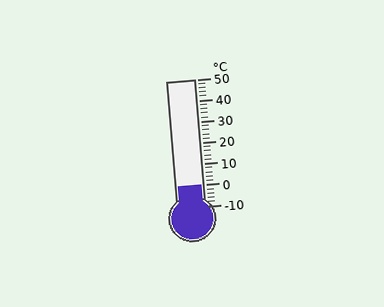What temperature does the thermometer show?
The thermometer shows approximately 0°C.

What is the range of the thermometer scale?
The thermometer scale ranges from -10°C to 50°C.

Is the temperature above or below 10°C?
The temperature is below 10°C.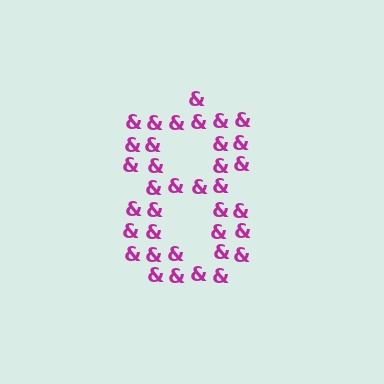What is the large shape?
The large shape is the digit 8.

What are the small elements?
The small elements are ampersands.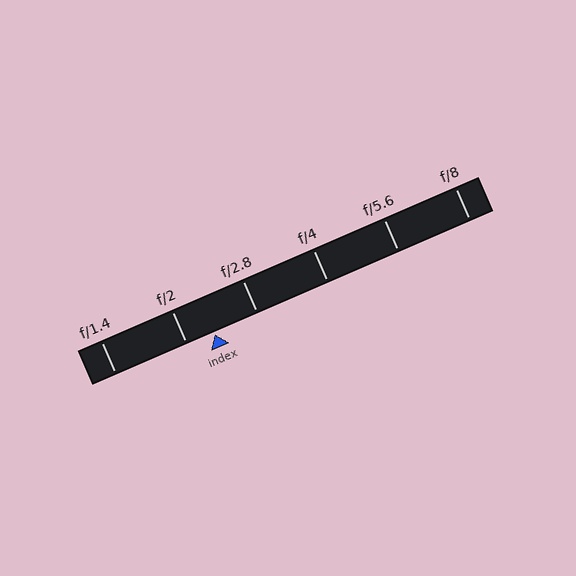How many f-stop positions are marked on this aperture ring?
There are 6 f-stop positions marked.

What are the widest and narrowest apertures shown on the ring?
The widest aperture shown is f/1.4 and the narrowest is f/8.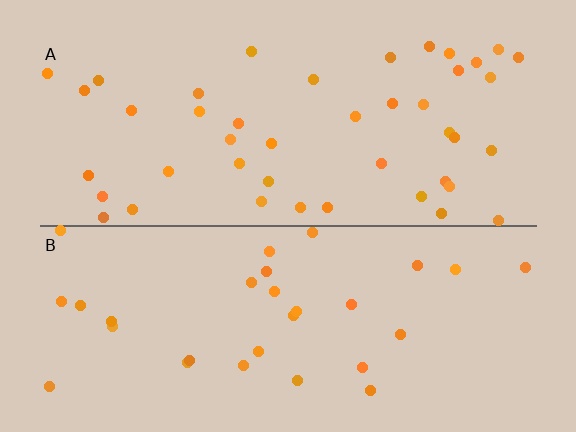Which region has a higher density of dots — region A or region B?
A (the top).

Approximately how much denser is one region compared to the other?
Approximately 1.5× — region A over region B.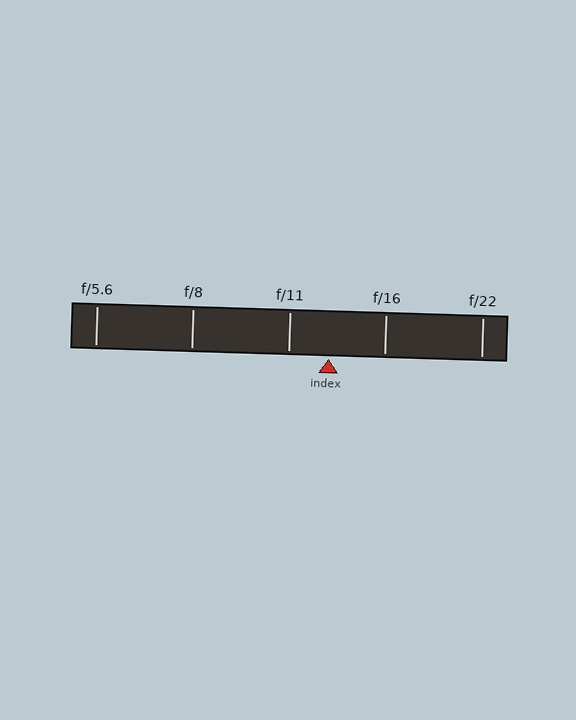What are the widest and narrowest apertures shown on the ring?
The widest aperture shown is f/5.6 and the narrowest is f/22.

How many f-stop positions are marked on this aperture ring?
There are 5 f-stop positions marked.